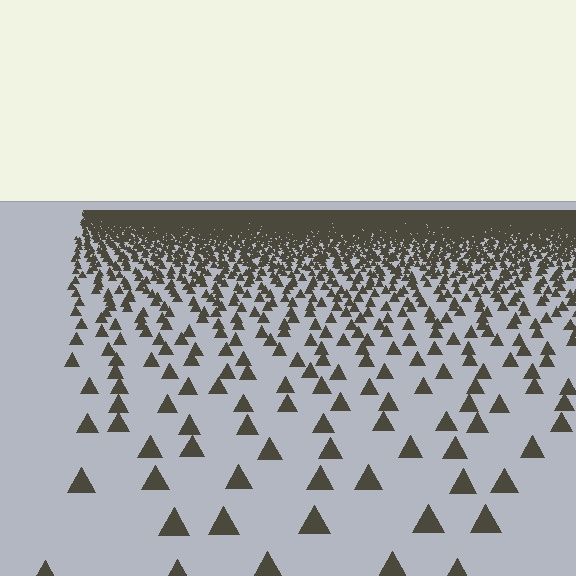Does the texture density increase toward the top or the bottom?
Density increases toward the top.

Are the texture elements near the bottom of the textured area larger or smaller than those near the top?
Larger. Near the bottom, elements are closer to the viewer and appear at a bigger on-screen size.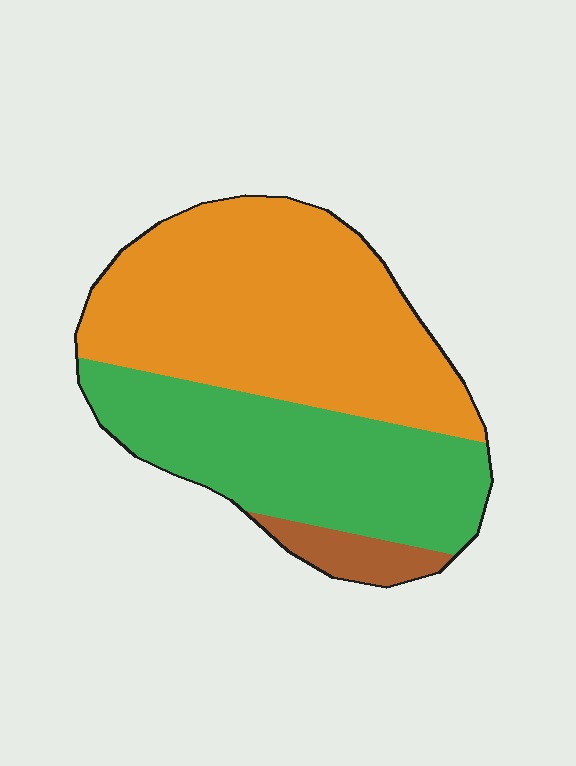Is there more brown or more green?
Green.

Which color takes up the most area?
Orange, at roughly 55%.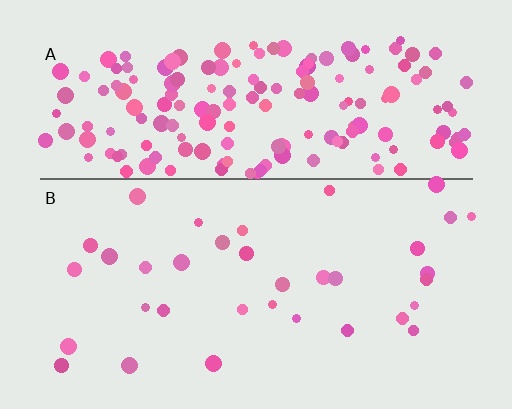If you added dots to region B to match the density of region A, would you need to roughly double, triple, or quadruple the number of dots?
Approximately quadruple.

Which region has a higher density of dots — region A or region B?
A (the top).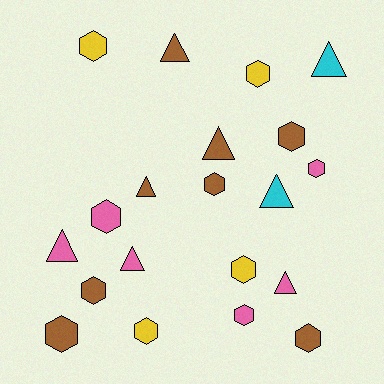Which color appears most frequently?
Brown, with 8 objects.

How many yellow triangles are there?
There are no yellow triangles.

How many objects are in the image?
There are 20 objects.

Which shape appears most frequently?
Hexagon, with 12 objects.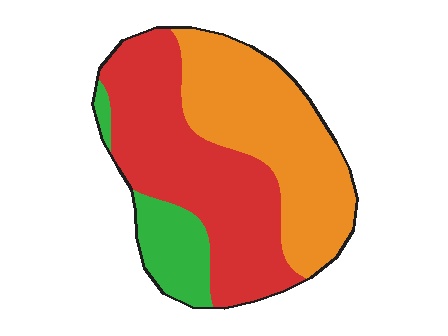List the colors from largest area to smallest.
From largest to smallest: red, orange, green.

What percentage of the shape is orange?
Orange takes up about two fifths (2/5) of the shape.